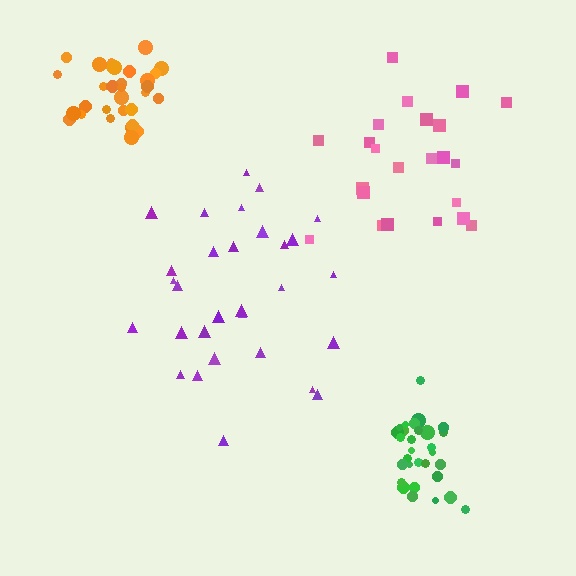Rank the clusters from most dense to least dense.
orange, green, pink, purple.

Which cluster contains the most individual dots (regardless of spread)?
Orange (32).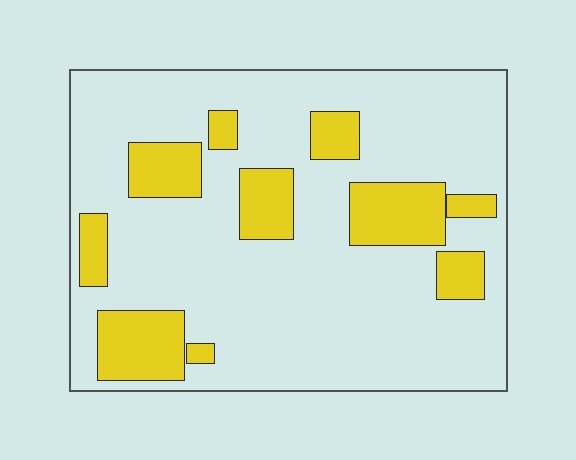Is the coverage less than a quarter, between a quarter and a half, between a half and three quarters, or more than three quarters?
Less than a quarter.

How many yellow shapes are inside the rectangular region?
10.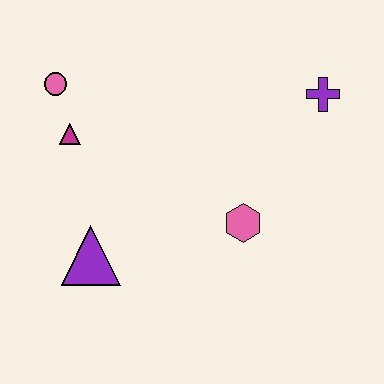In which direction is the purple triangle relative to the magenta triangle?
The purple triangle is below the magenta triangle.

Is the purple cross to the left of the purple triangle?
No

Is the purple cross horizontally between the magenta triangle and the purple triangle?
No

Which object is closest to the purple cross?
The pink hexagon is closest to the purple cross.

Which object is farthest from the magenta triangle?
The purple cross is farthest from the magenta triangle.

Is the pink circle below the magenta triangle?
No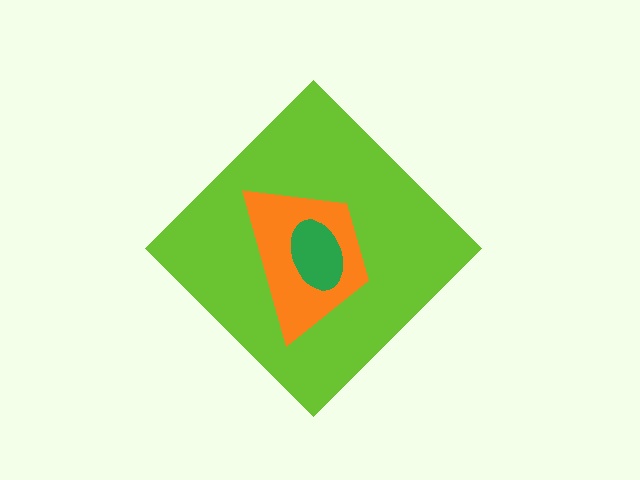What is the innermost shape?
The green ellipse.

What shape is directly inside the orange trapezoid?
The green ellipse.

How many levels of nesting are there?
3.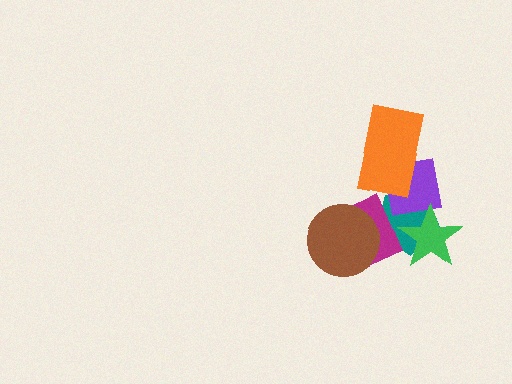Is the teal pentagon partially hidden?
Yes, it is partially covered by another shape.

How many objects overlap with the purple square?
4 objects overlap with the purple square.